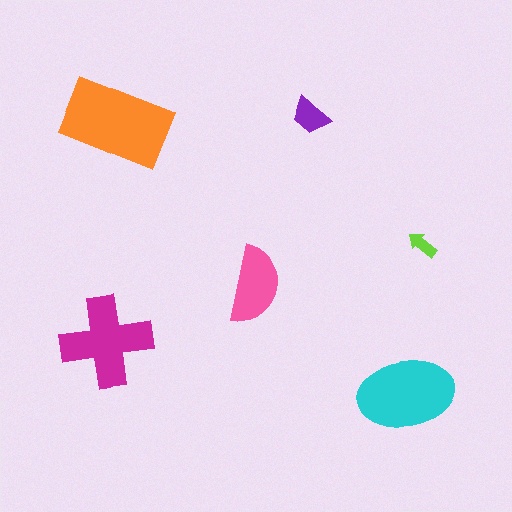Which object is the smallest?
The lime arrow.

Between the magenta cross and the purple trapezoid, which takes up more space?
The magenta cross.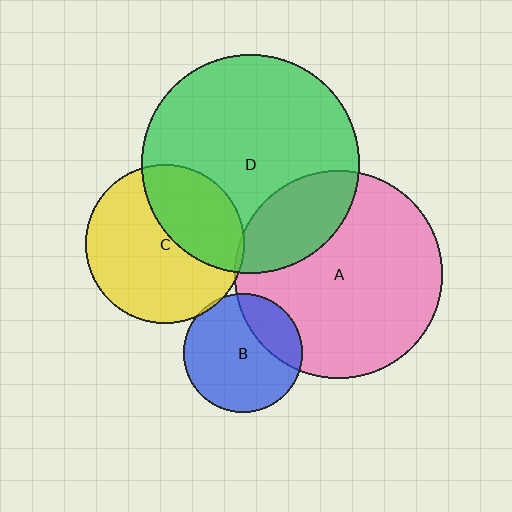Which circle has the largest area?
Circle D (green).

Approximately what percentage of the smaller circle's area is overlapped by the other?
Approximately 5%.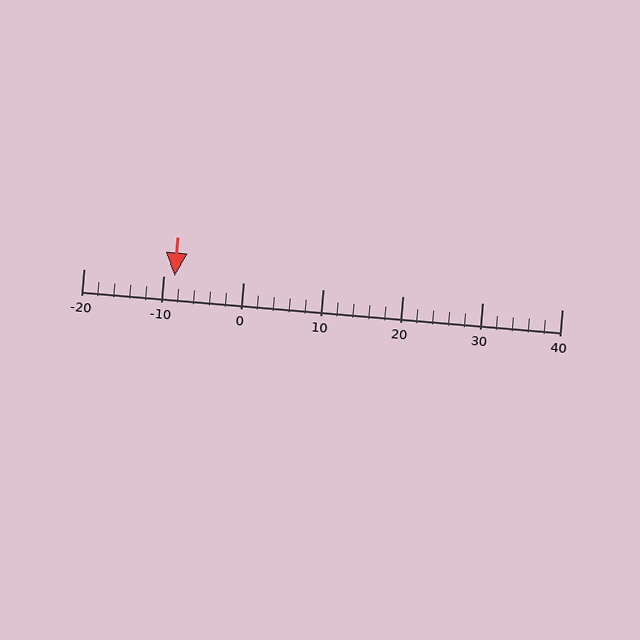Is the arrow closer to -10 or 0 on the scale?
The arrow is closer to -10.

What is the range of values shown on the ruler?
The ruler shows values from -20 to 40.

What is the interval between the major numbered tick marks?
The major tick marks are spaced 10 units apart.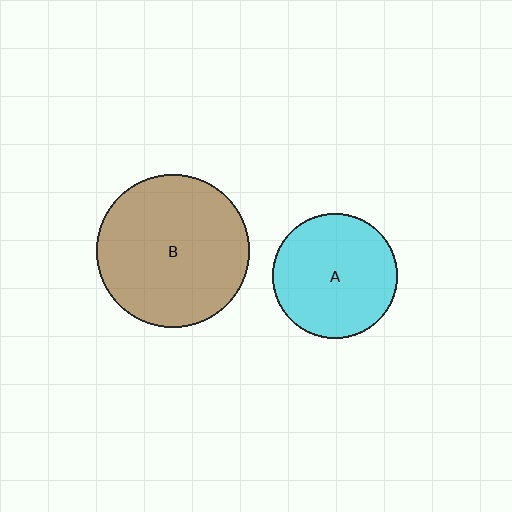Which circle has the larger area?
Circle B (brown).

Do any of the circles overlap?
No, none of the circles overlap.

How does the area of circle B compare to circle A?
Approximately 1.5 times.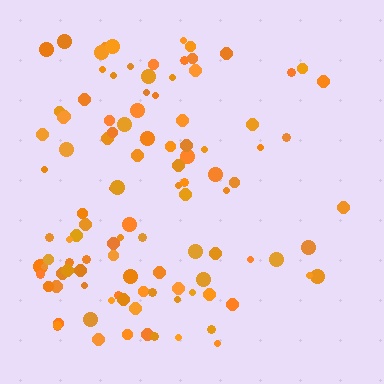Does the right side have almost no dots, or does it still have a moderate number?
Still a moderate number, just noticeably fewer than the left.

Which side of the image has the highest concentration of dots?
The left.